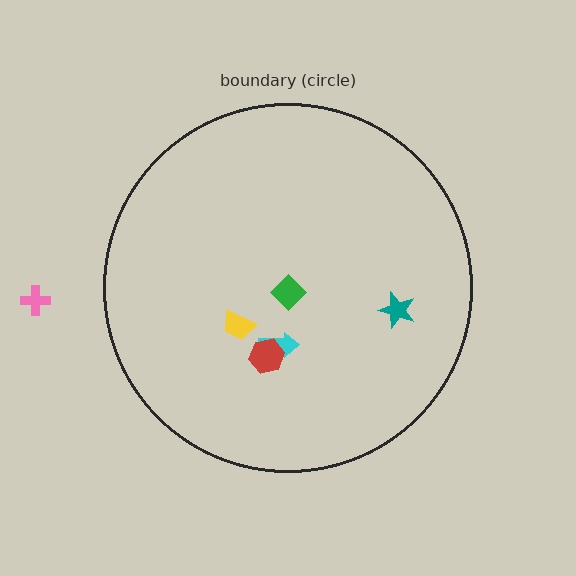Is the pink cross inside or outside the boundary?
Outside.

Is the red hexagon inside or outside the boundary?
Inside.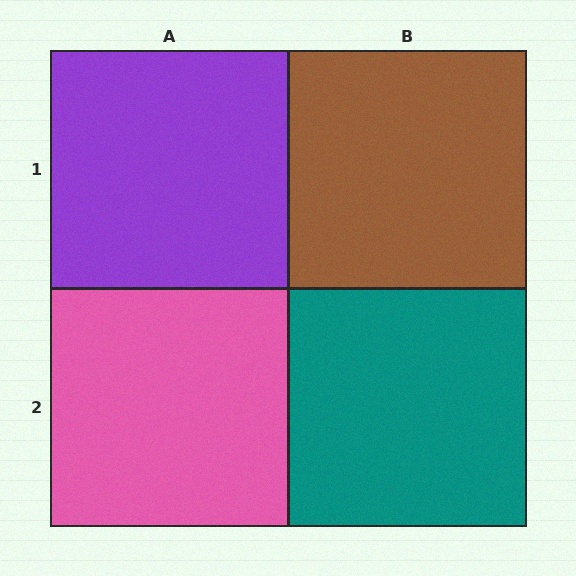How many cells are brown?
1 cell is brown.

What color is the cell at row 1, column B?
Brown.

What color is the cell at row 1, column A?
Purple.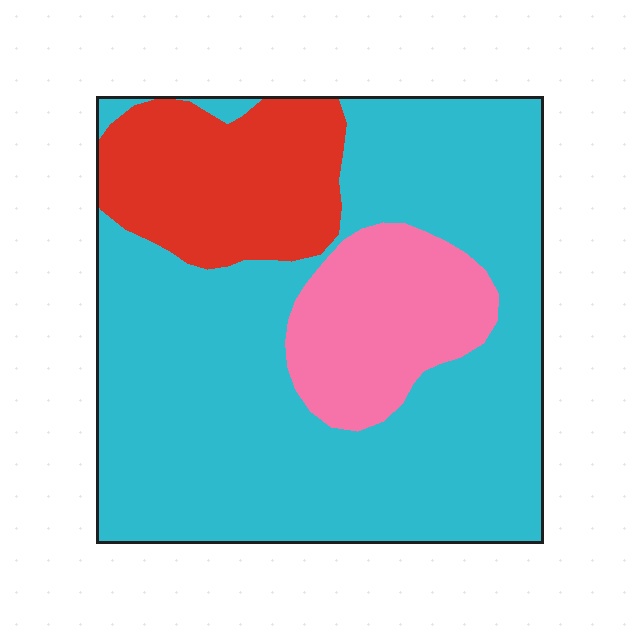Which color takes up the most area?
Cyan, at roughly 65%.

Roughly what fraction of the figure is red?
Red takes up about one sixth (1/6) of the figure.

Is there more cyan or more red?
Cyan.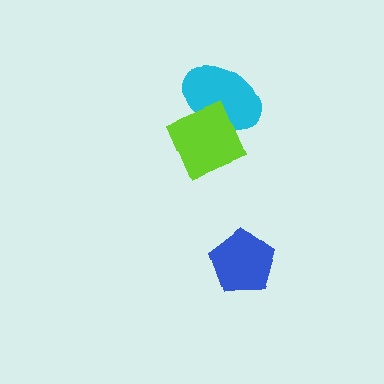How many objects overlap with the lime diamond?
1 object overlaps with the lime diamond.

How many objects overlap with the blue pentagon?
0 objects overlap with the blue pentagon.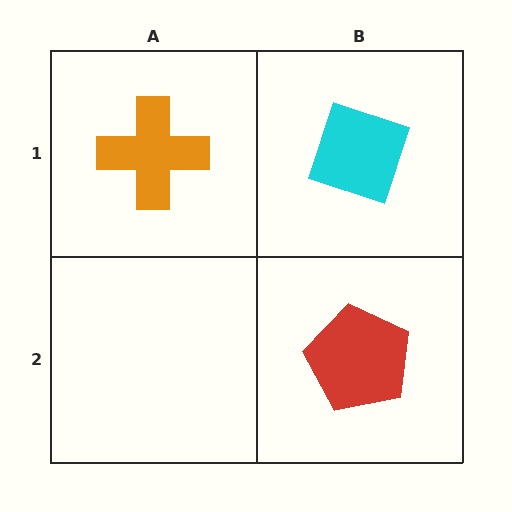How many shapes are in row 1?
2 shapes.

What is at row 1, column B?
A cyan diamond.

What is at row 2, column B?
A red pentagon.